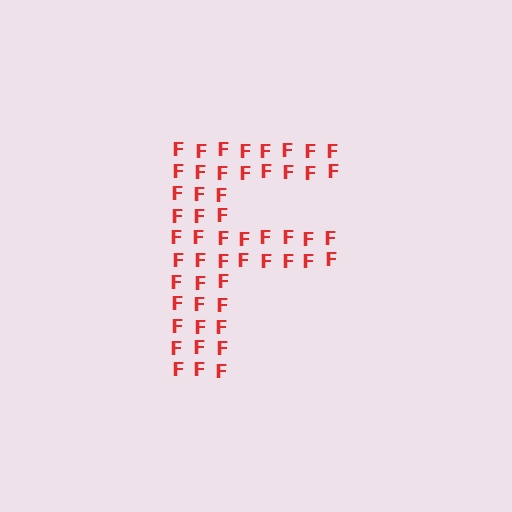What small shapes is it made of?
It is made of small letter F's.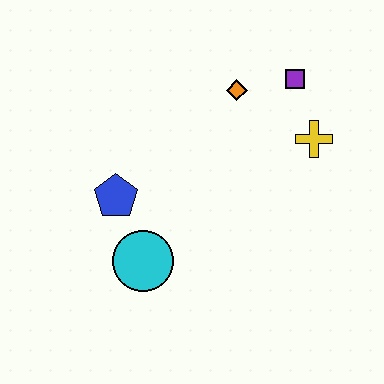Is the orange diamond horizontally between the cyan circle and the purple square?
Yes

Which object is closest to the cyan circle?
The blue pentagon is closest to the cyan circle.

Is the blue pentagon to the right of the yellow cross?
No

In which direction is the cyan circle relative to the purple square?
The cyan circle is below the purple square.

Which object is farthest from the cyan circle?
The purple square is farthest from the cyan circle.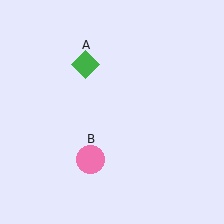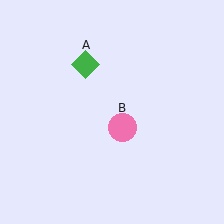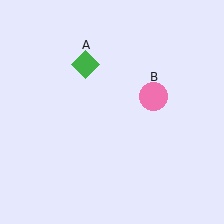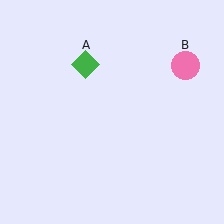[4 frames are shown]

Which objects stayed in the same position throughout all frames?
Green diamond (object A) remained stationary.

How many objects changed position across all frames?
1 object changed position: pink circle (object B).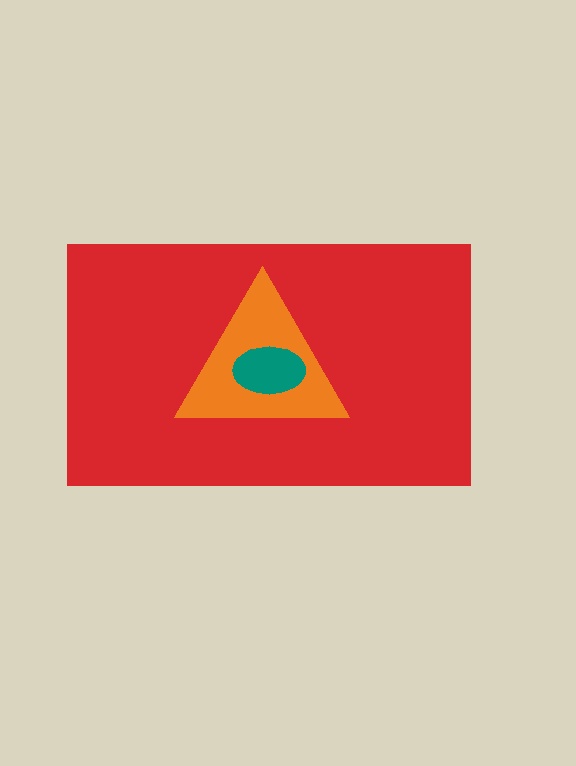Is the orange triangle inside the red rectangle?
Yes.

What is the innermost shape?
The teal ellipse.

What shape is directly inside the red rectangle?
The orange triangle.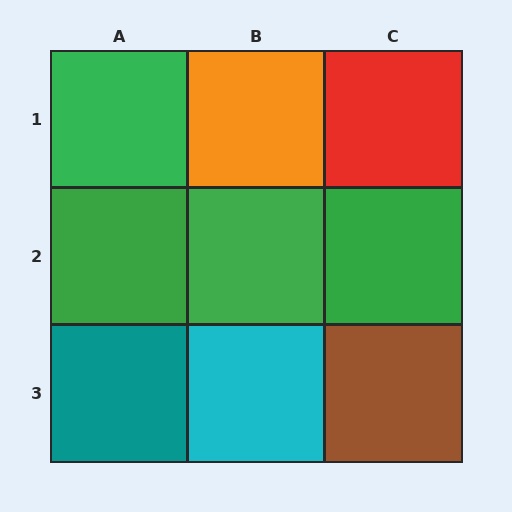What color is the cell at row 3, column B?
Cyan.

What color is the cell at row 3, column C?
Brown.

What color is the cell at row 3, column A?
Teal.